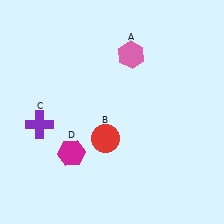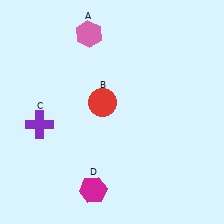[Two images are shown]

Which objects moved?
The objects that moved are: the pink hexagon (A), the red circle (B), the magenta hexagon (D).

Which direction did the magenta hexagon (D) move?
The magenta hexagon (D) moved down.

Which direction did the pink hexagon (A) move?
The pink hexagon (A) moved left.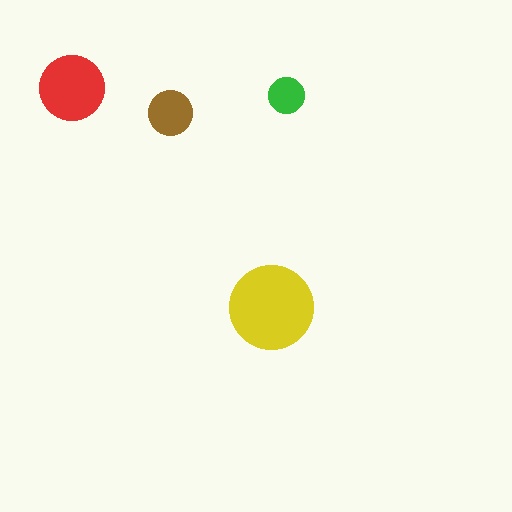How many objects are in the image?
There are 4 objects in the image.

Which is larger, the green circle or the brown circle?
The brown one.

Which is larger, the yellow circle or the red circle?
The yellow one.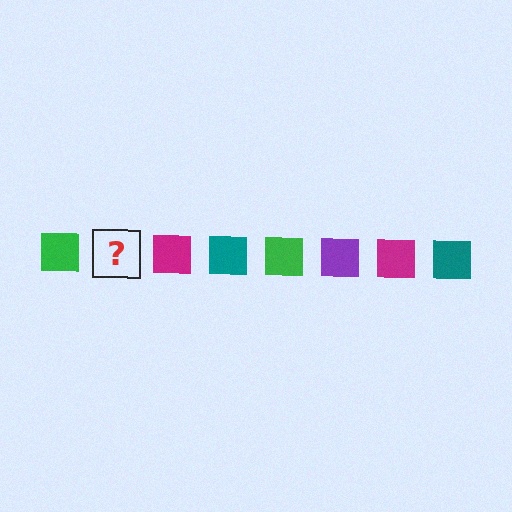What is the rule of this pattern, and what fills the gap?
The rule is that the pattern cycles through green, purple, magenta, teal squares. The gap should be filled with a purple square.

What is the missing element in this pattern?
The missing element is a purple square.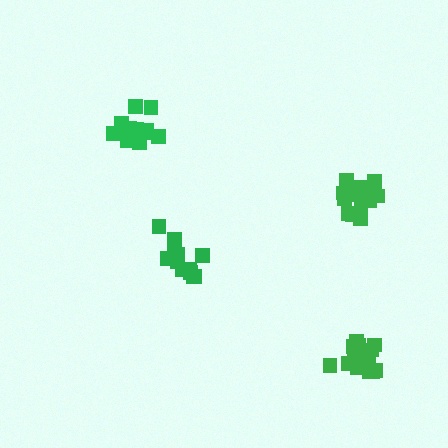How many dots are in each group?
Group 1: 19 dots, Group 2: 14 dots, Group 3: 15 dots, Group 4: 16 dots (64 total).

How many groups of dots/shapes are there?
There are 4 groups.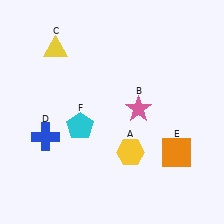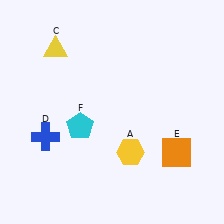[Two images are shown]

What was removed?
The pink star (B) was removed in Image 2.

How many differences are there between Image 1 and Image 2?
There is 1 difference between the two images.